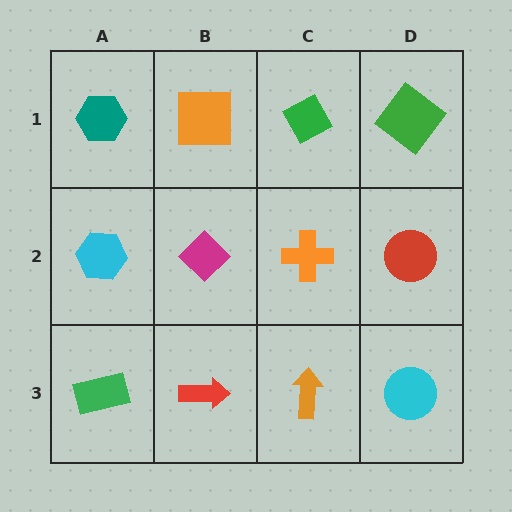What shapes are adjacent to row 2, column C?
A green diamond (row 1, column C), an orange arrow (row 3, column C), a magenta diamond (row 2, column B), a red circle (row 2, column D).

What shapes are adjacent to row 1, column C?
An orange cross (row 2, column C), an orange square (row 1, column B), a green diamond (row 1, column D).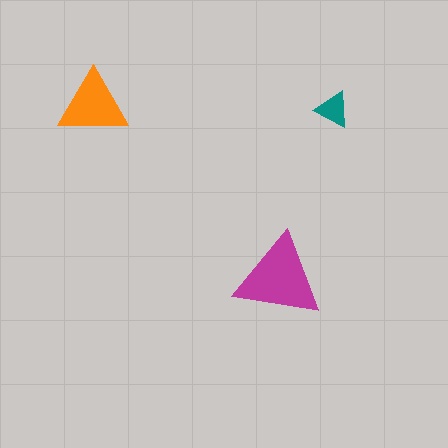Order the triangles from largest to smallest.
the magenta one, the orange one, the teal one.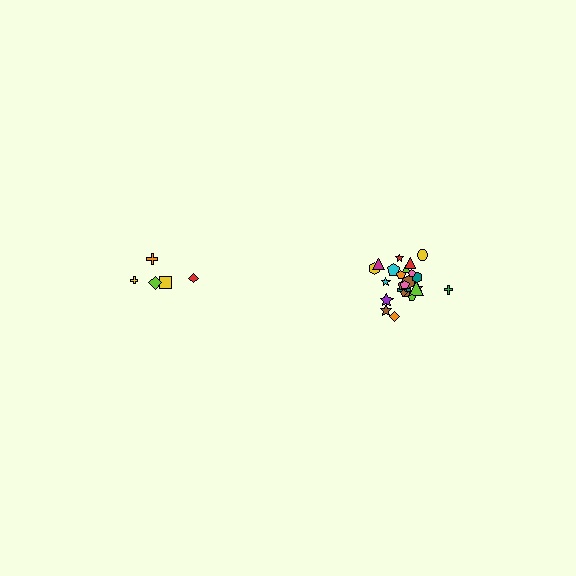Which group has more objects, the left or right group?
The right group.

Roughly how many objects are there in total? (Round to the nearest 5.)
Roughly 30 objects in total.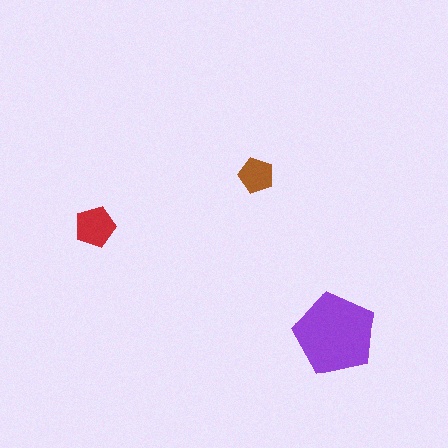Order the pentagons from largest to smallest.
the purple one, the red one, the brown one.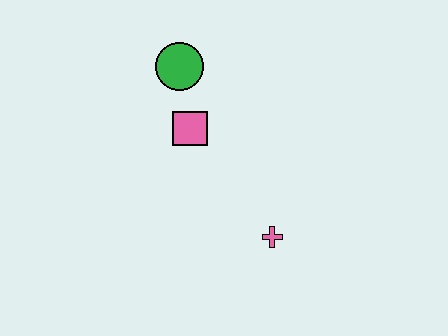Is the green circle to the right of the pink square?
No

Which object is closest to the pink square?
The green circle is closest to the pink square.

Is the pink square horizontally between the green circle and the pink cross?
Yes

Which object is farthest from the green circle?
The pink cross is farthest from the green circle.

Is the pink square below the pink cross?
No